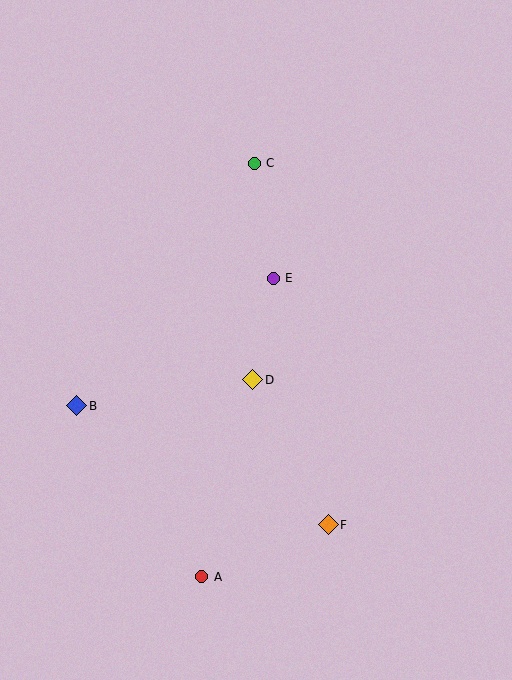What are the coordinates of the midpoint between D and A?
The midpoint between D and A is at (227, 478).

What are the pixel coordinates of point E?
Point E is at (273, 278).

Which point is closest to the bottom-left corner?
Point A is closest to the bottom-left corner.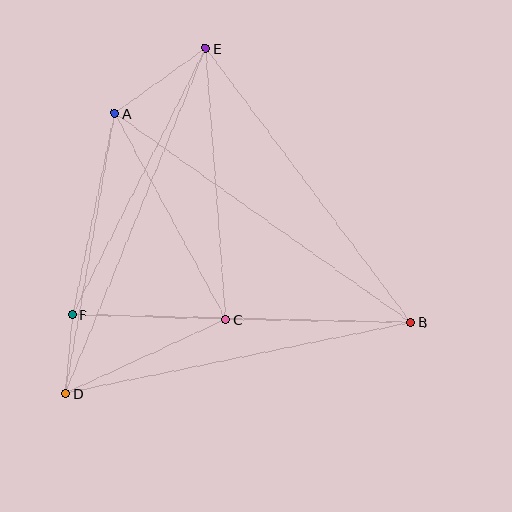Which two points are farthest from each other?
Points D and E are farthest from each other.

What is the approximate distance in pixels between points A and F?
The distance between A and F is approximately 205 pixels.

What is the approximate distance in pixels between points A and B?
The distance between A and B is approximately 362 pixels.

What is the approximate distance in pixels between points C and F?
The distance between C and F is approximately 154 pixels.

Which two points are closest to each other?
Points D and F are closest to each other.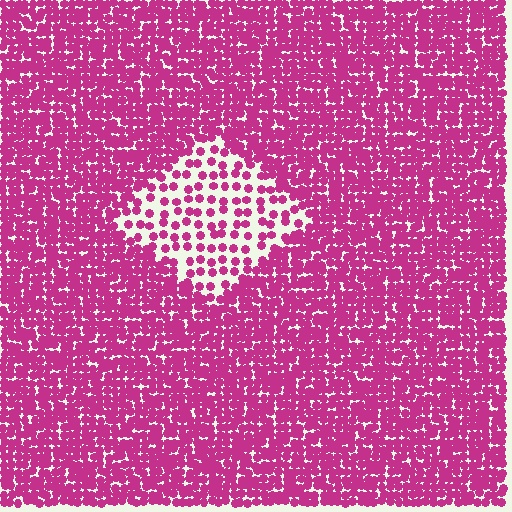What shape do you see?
I see a diamond.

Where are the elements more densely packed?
The elements are more densely packed outside the diamond boundary.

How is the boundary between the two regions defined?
The boundary is defined by a change in element density (approximately 2.7x ratio). All elements are the same color, size, and shape.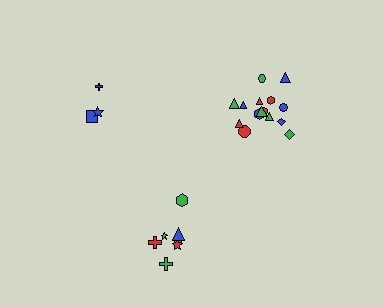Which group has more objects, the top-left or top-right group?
The top-right group.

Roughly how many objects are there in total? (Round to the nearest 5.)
Roughly 25 objects in total.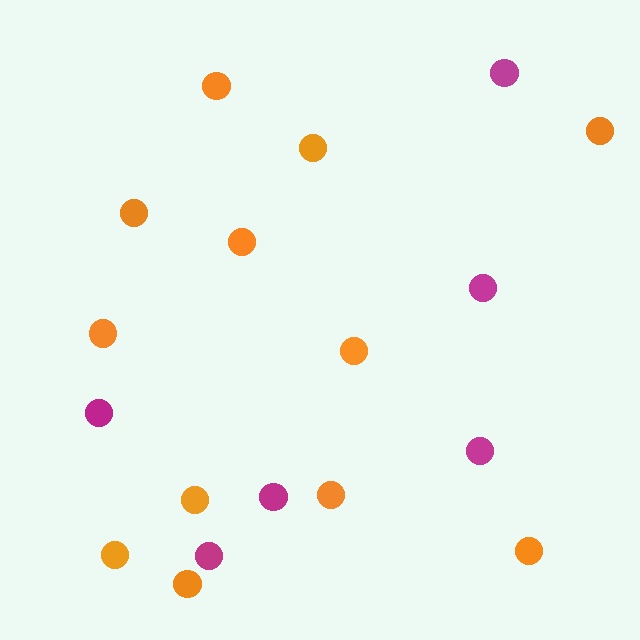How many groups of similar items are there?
There are 2 groups: one group of magenta circles (6) and one group of orange circles (12).